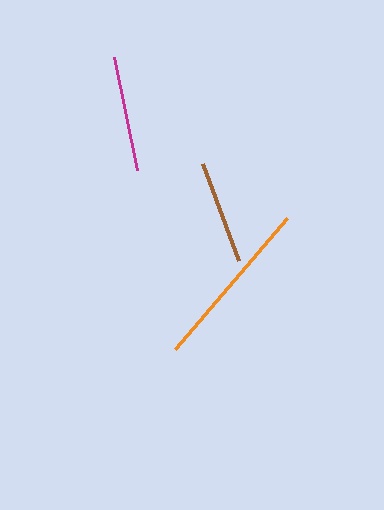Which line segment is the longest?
The orange line is the longest at approximately 173 pixels.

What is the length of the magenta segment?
The magenta segment is approximately 115 pixels long.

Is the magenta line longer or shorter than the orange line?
The orange line is longer than the magenta line.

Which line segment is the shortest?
The brown line is the shortest at approximately 104 pixels.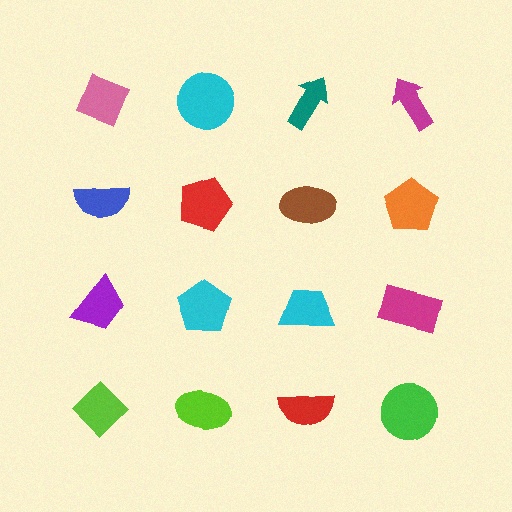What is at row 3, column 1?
A purple trapezoid.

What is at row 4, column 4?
A green circle.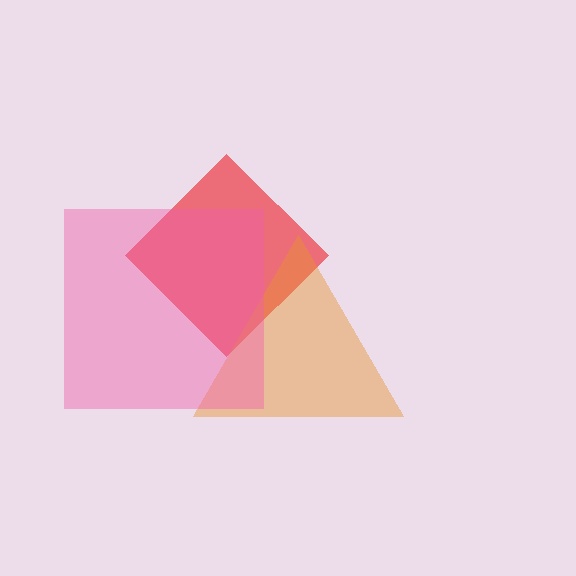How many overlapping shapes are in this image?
There are 3 overlapping shapes in the image.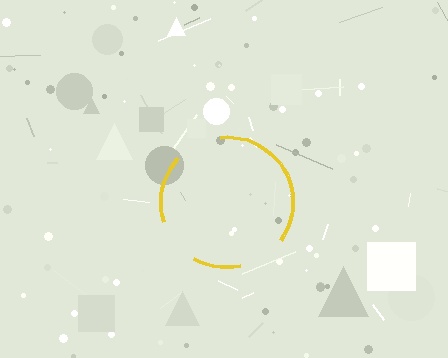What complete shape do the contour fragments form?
The contour fragments form a circle.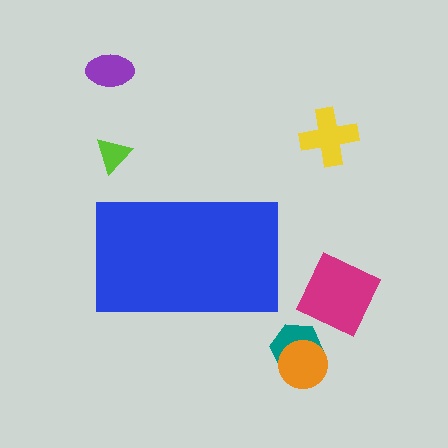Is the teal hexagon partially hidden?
No, the teal hexagon is fully visible.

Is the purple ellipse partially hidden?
No, the purple ellipse is fully visible.